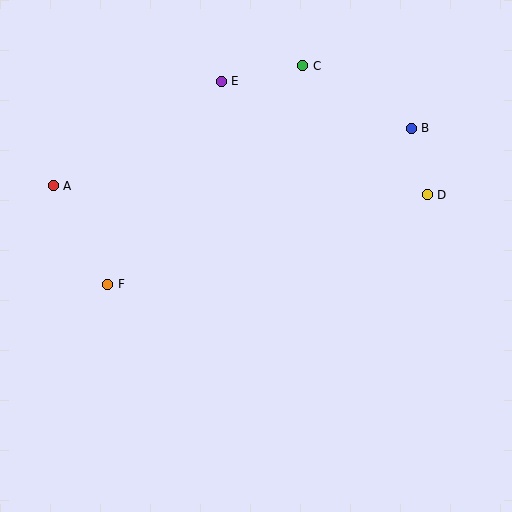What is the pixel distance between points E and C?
The distance between E and C is 83 pixels.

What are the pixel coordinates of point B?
Point B is at (411, 128).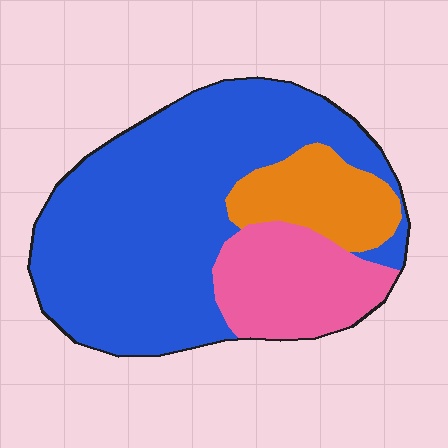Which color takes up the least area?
Orange, at roughly 15%.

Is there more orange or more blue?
Blue.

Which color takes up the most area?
Blue, at roughly 65%.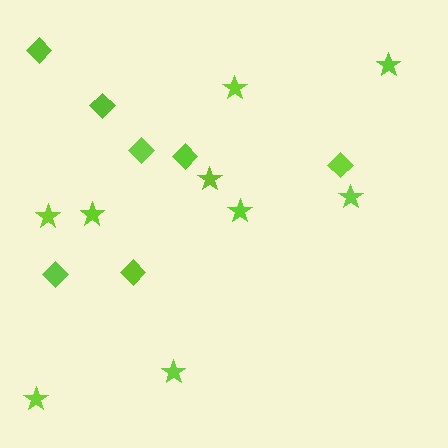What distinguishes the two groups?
There are 2 groups: one group of diamonds (7) and one group of stars (9).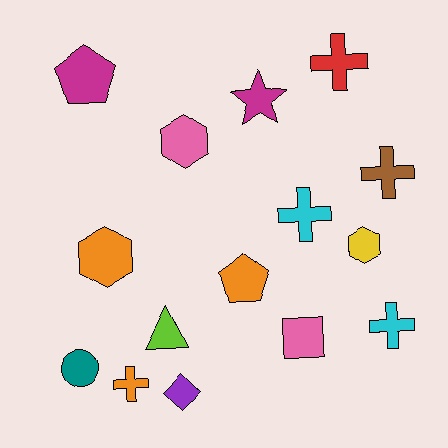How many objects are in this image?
There are 15 objects.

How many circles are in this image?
There is 1 circle.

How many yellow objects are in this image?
There is 1 yellow object.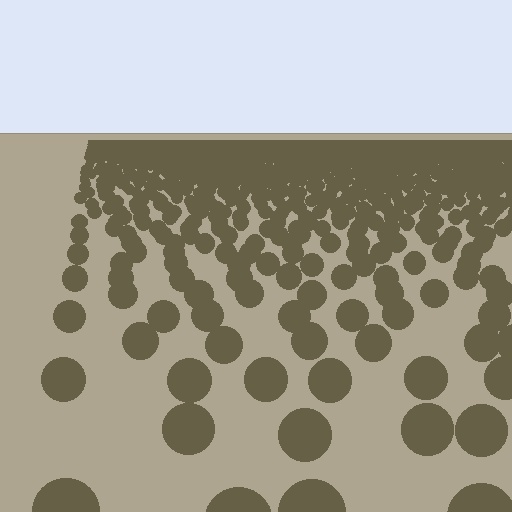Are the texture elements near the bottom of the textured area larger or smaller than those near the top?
Larger. Near the bottom, elements are closer to the viewer and appear at a bigger on-screen size.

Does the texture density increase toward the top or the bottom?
Density increases toward the top.